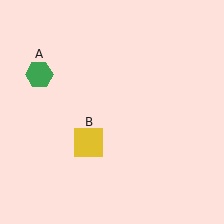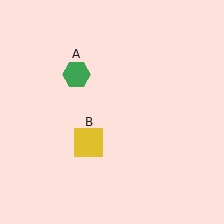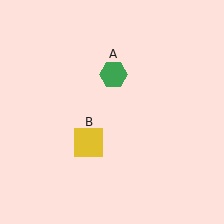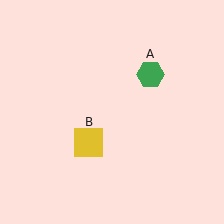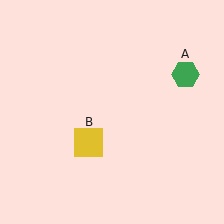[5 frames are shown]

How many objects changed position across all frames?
1 object changed position: green hexagon (object A).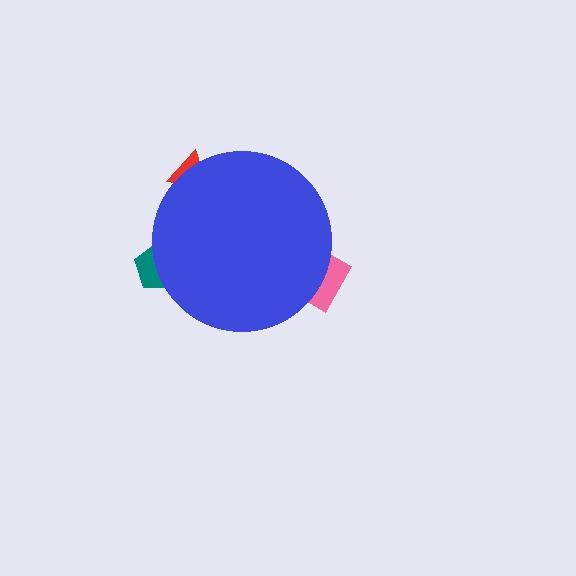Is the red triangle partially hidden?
Yes, the red triangle is partially hidden behind the blue circle.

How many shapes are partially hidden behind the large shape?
3 shapes are partially hidden.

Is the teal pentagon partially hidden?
Yes, the teal pentagon is partially hidden behind the blue circle.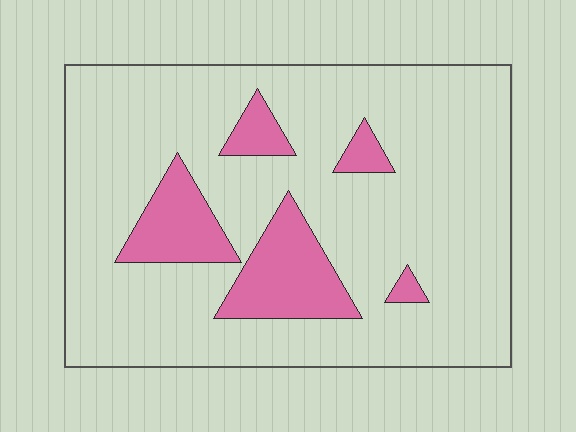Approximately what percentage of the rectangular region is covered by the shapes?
Approximately 15%.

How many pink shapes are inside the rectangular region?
5.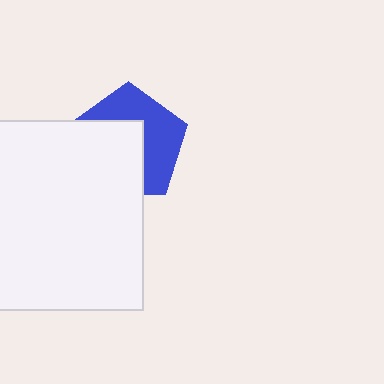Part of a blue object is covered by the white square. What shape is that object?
It is a pentagon.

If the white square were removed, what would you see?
You would see the complete blue pentagon.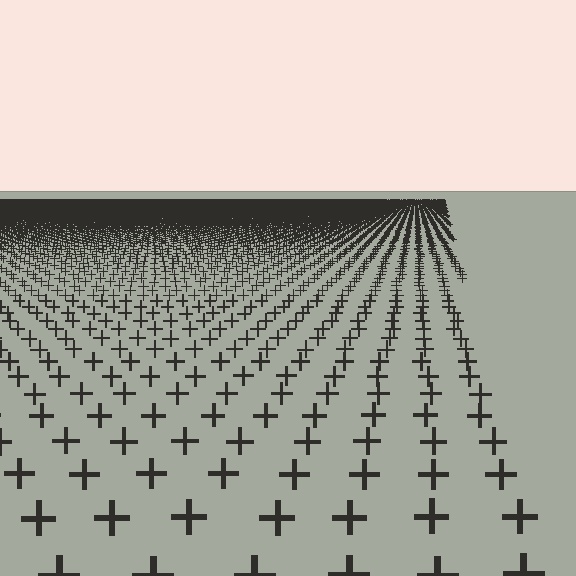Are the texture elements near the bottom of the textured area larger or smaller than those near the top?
Larger. Near the bottom, elements are closer to the viewer and appear at a bigger on-screen size.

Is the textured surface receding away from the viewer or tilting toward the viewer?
The surface is receding away from the viewer. Texture elements get smaller and denser toward the top.